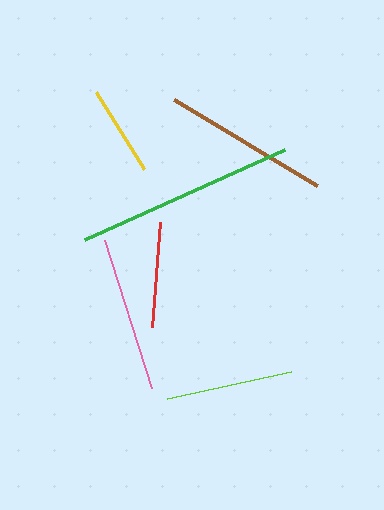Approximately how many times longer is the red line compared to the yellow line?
The red line is approximately 1.2 times the length of the yellow line.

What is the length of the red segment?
The red segment is approximately 105 pixels long.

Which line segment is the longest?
The green line is the longest at approximately 219 pixels.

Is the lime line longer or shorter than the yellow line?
The lime line is longer than the yellow line.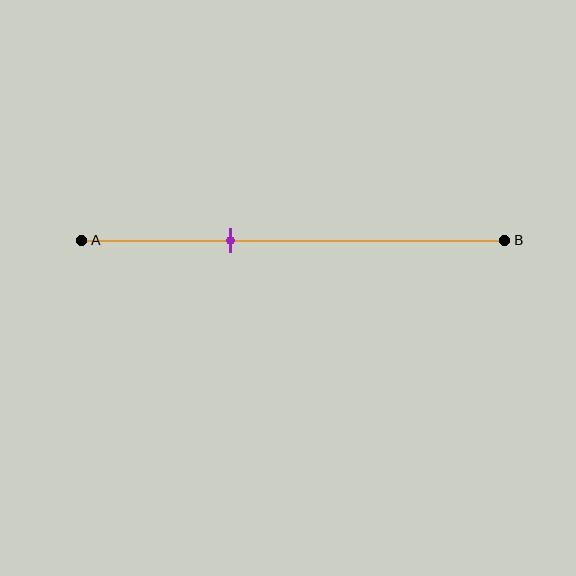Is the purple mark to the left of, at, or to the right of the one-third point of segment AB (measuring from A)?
The purple mark is approximately at the one-third point of segment AB.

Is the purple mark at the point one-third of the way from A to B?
Yes, the mark is approximately at the one-third point.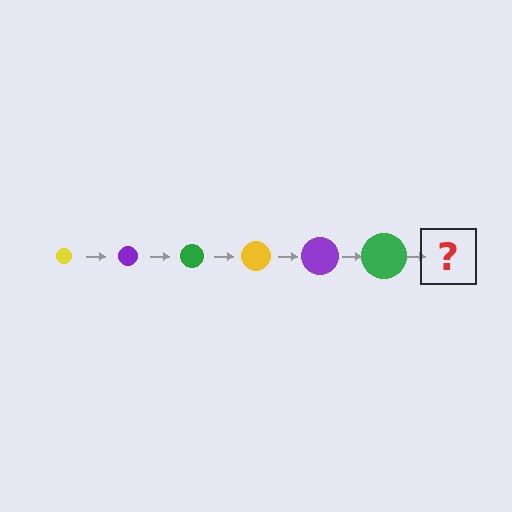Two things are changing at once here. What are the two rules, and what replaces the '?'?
The two rules are that the circle grows larger each step and the color cycles through yellow, purple, and green. The '?' should be a yellow circle, larger than the previous one.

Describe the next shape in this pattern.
It should be a yellow circle, larger than the previous one.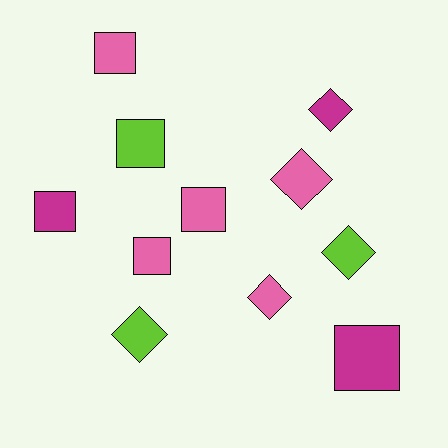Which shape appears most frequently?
Square, with 6 objects.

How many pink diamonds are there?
There are 2 pink diamonds.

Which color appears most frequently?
Pink, with 5 objects.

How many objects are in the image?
There are 11 objects.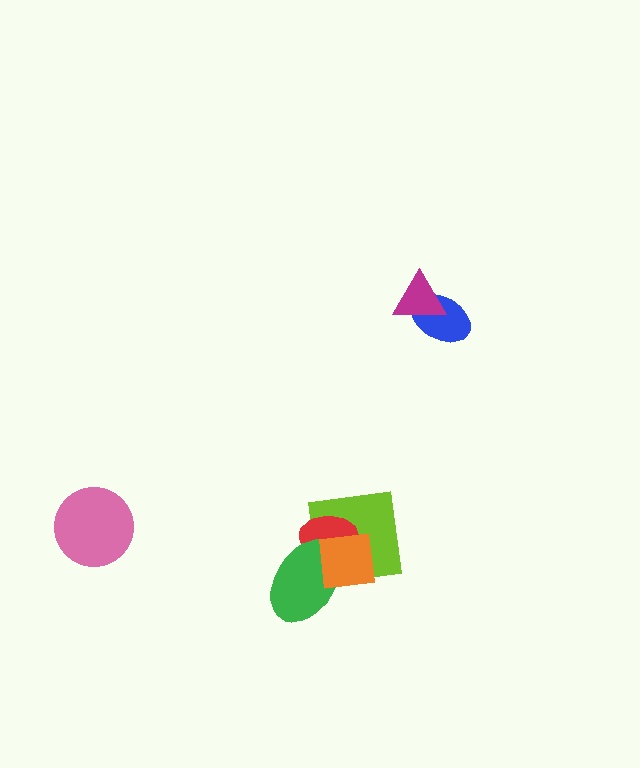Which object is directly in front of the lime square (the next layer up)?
The red ellipse is directly in front of the lime square.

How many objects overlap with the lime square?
3 objects overlap with the lime square.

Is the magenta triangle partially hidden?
No, no other shape covers it.